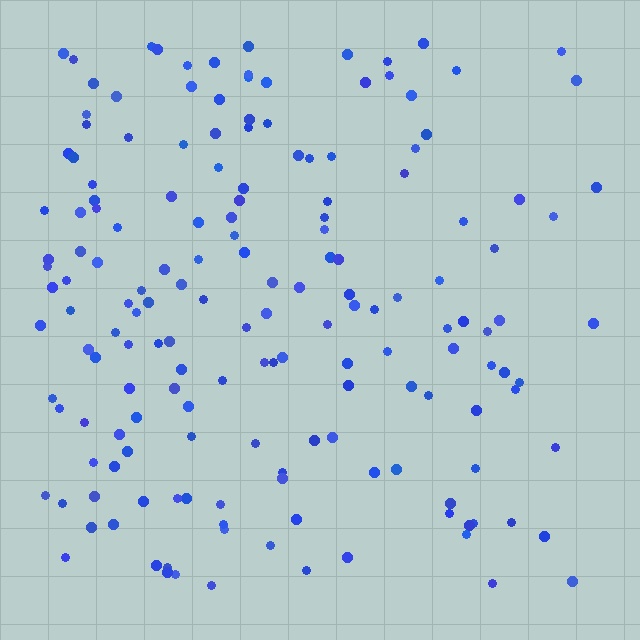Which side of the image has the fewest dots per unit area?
The right.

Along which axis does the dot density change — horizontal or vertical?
Horizontal.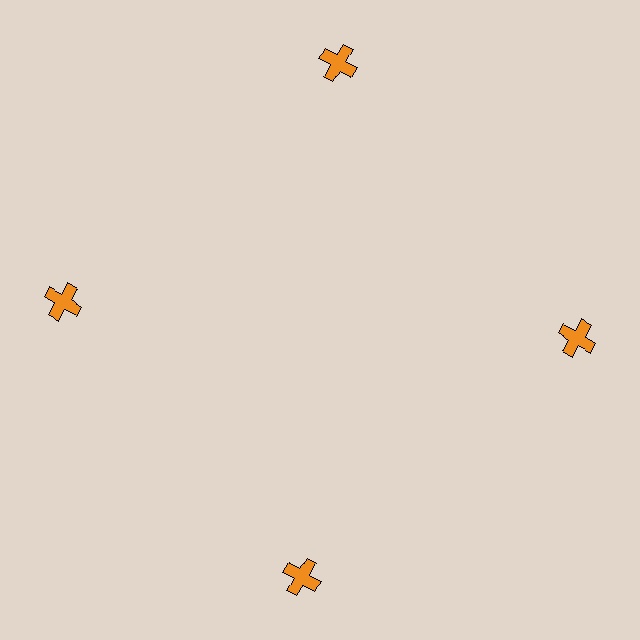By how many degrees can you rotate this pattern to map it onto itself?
The pattern maps onto itself every 90 degrees of rotation.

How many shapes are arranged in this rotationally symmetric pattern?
There are 4 shapes, arranged in 4 groups of 1.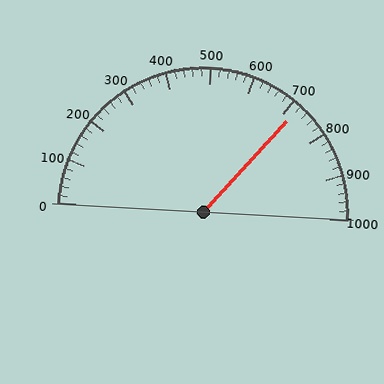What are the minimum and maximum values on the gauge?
The gauge ranges from 0 to 1000.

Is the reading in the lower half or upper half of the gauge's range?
The reading is in the upper half of the range (0 to 1000).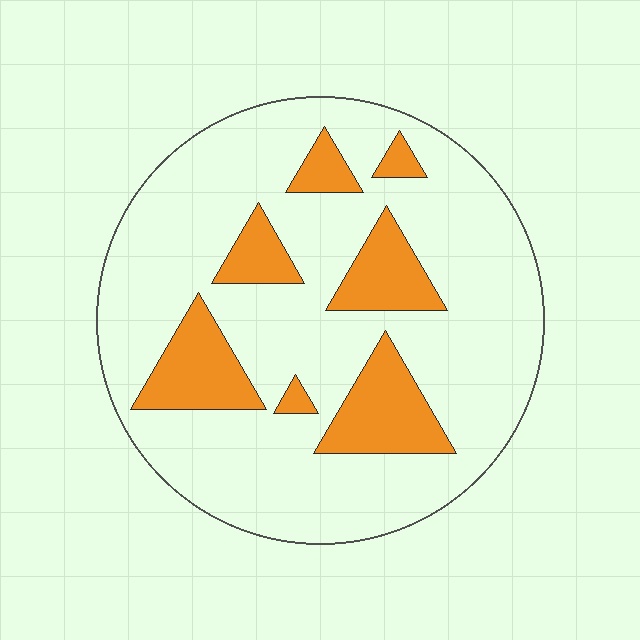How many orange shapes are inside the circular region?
7.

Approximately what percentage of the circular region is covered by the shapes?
Approximately 20%.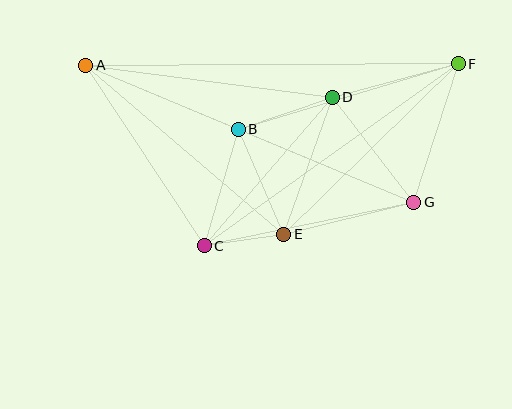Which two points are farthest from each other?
Points A and F are farthest from each other.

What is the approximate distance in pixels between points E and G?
The distance between E and G is approximately 134 pixels.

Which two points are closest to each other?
Points C and E are closest to each other.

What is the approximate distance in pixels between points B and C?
The distance between B and C is approximately 122 pixels.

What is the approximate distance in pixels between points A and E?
The distance between A and E is approximately 260 pixels.